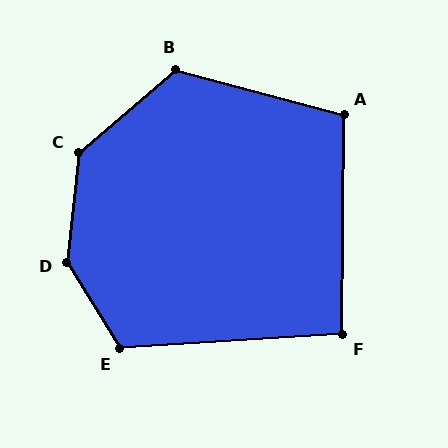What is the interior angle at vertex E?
Approximately 118 degrees (obtuse).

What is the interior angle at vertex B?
Approximately 124 degrees (obtuse).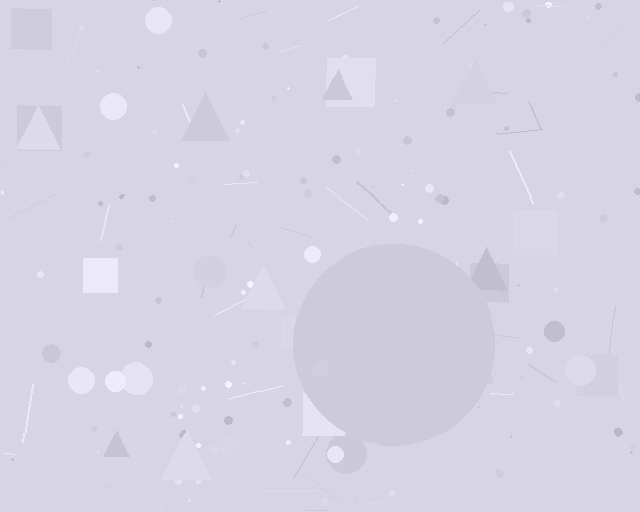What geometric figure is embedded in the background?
A circle is embedded in the background.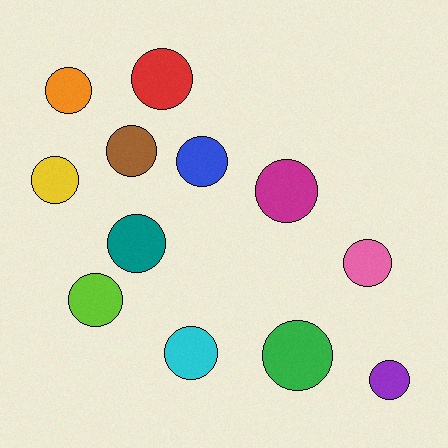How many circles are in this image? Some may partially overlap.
There are 12 circles.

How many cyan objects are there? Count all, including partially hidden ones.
There is 1 cyan object.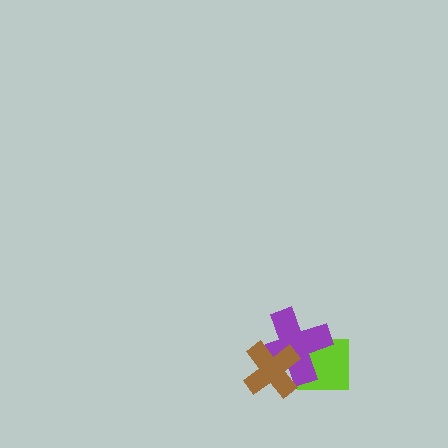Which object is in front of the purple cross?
The brown cross is in front of the purple cross.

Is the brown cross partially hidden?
No, no other shape covers it.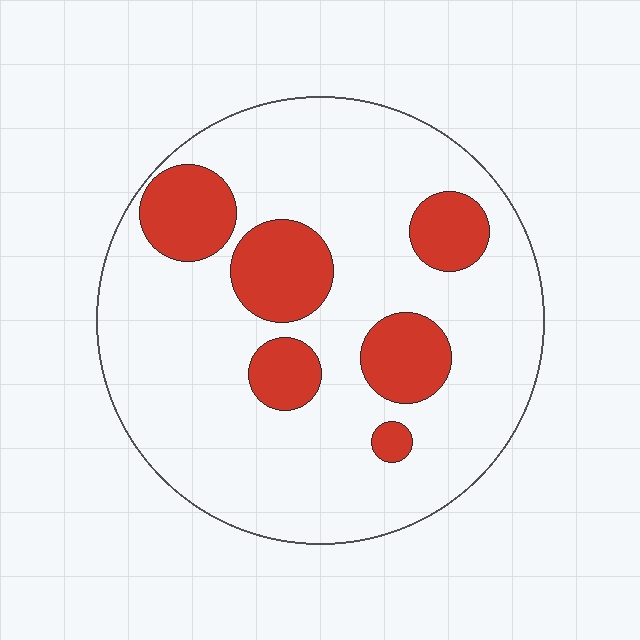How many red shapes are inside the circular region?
6.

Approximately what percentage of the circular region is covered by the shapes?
Approximately 20%.